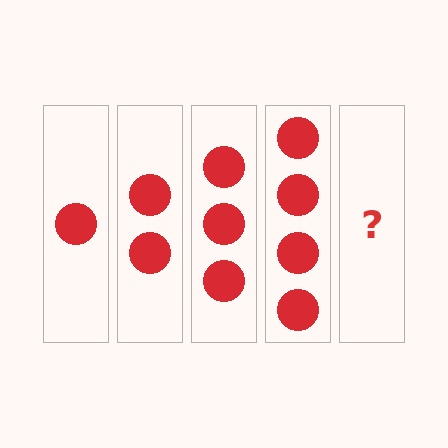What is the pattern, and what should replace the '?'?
The pattern is that each step adds one more circle. The '?' should be 5 circles.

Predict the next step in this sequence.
The next step is 5 circles.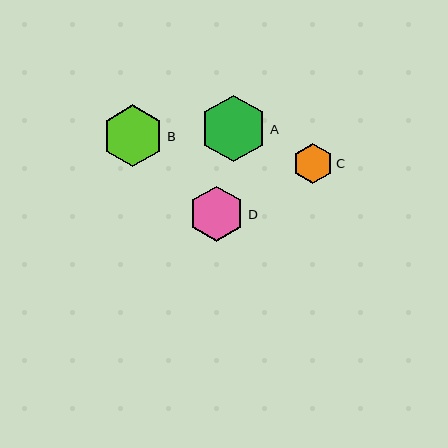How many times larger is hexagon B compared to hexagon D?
Hexagon B is approximately 1.1 times the size of hexagon D.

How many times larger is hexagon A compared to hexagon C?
Hexagon A is approximately 1.6 times the size of hexagon C.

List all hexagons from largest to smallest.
From largest to smallest: A, B, D, C.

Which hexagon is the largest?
Hexagon A is the largest with a size of approximately 67 pixels.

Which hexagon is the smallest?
Hexagon C is the smallest with a size of approximately 41 pixels.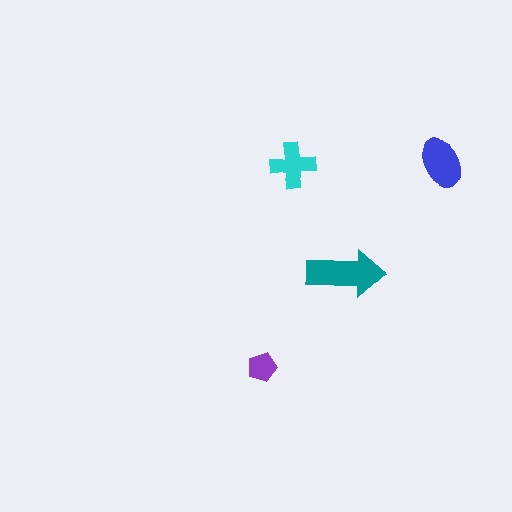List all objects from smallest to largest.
The purple pentagon, the cyan cross, the blue ellipse, the teal arrow.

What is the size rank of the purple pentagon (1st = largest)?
4th.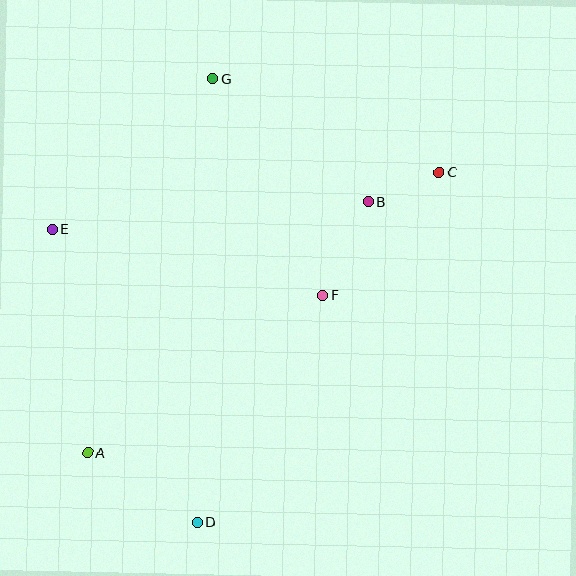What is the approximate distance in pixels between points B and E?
The distance between B and E is approximately 317 pixels.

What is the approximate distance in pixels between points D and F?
The distance between D and F is approximately 260 pixels.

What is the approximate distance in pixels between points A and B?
The distance between A and B is approximately 376 pixels.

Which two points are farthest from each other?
Points A and C are farthest from each other.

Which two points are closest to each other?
Points B and C are closest to each other.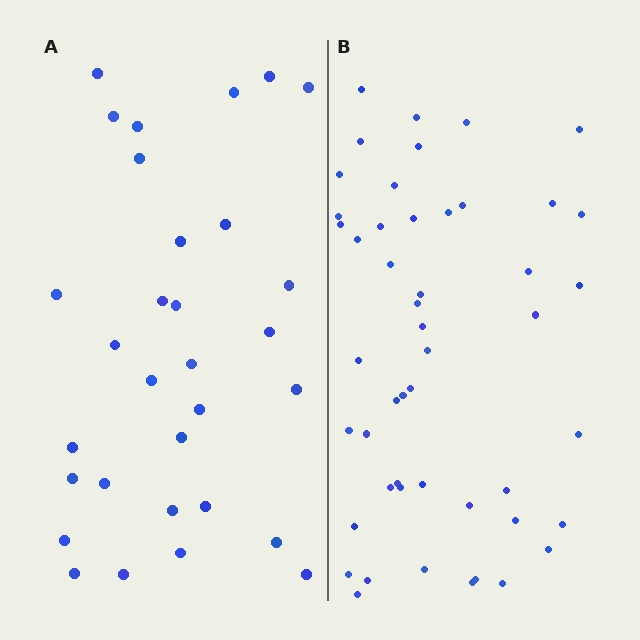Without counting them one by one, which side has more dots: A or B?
Region B (the right region) has more dots.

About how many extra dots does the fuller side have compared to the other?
Region B has approximately 20 more dots than region A.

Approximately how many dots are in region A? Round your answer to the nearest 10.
About 30 dots. (The exact count is 31, which rounds to 30.)